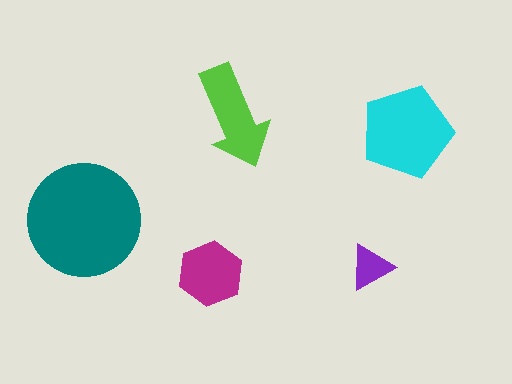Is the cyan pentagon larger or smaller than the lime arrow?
Larger.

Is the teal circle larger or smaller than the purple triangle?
Larger.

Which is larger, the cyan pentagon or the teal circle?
The teal circle.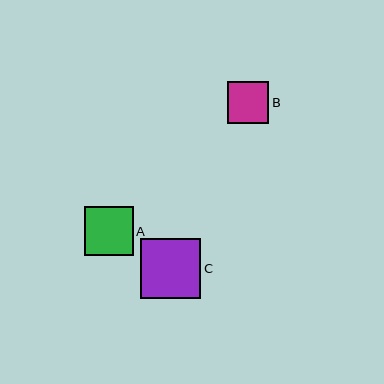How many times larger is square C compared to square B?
Square C is approximately 1.4 times the size of square B.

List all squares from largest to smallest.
From largest to smallest: C, A, B.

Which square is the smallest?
Square B is the smallest with a size of approximately 42 pixels.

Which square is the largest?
Square C is the largest with a size of approximately 60 pixels.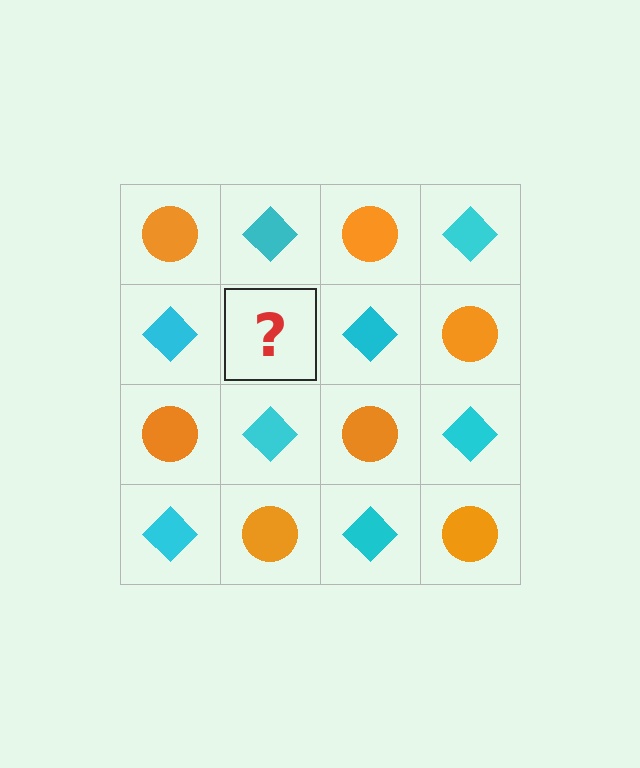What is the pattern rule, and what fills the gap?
The rule is that it alternates orange circle and cyan diamond in a checkerboard pattern. The gap should be filled with an orange circle.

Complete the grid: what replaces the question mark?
The question mark should be replaced with an orange circle.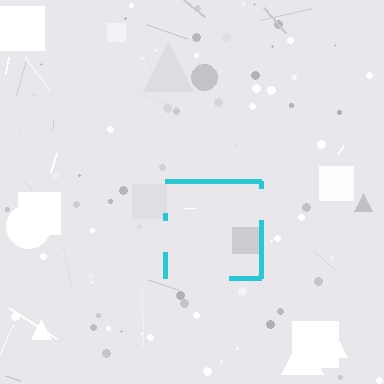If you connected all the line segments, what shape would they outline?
They would outline a square.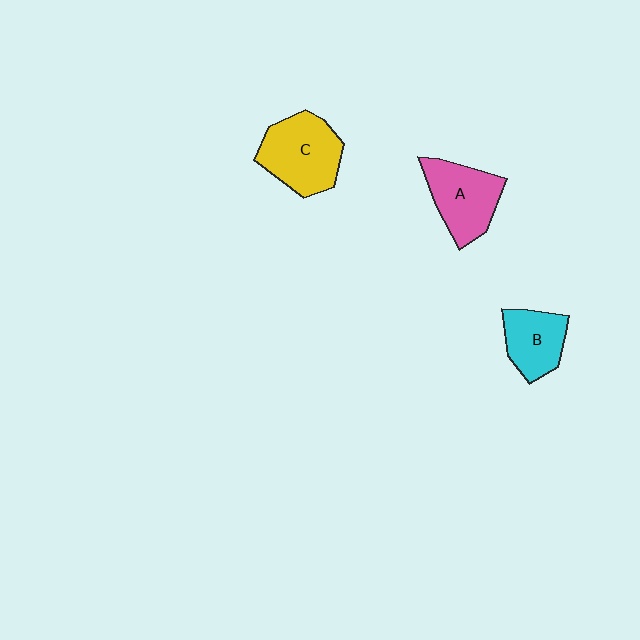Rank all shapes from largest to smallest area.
From largest to smallest: C (yellow), A (pink), B (cyan).